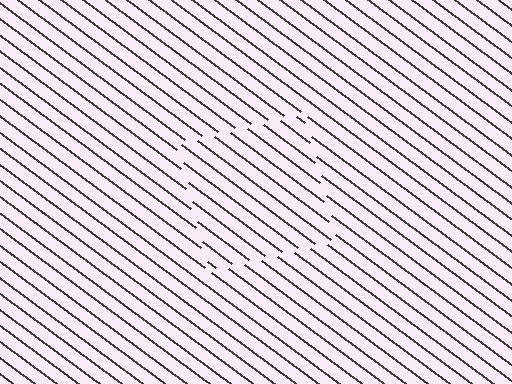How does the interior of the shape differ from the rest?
The interior of the shape contains the same grating, shifted by half a period — the contour is defined by the phase discontinuity where line-ends from the inner and outer gratings abut.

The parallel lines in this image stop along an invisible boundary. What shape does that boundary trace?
An illusory square. The interior of the shape contains the same grating, shifted by half a period — the contour is defined by the phase discontinuity where line-ends from the inner and outer gratings abut.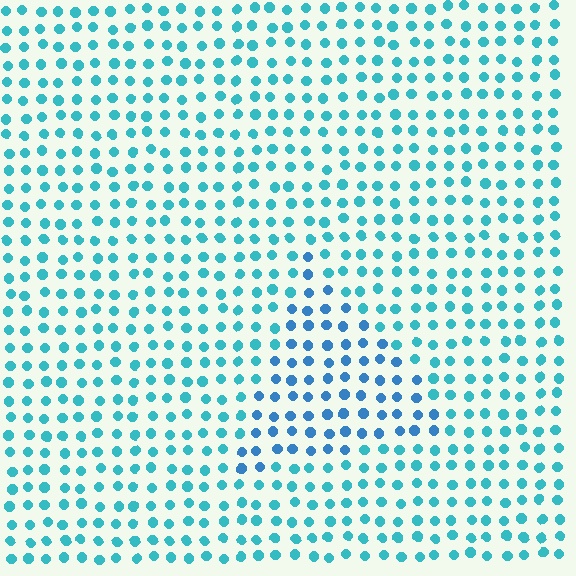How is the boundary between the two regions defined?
The boundary is defined purely by a slight shift in hue (about 25 degrees). Spacing, size, and orientation are identical on both sides.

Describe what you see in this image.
The image is filled with small cyan elements in a uniform arrangement. A triangle-shaped region is visible where the elements are tinted to a slightly different hue, forming a subtle color boundary.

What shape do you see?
I see a triangle.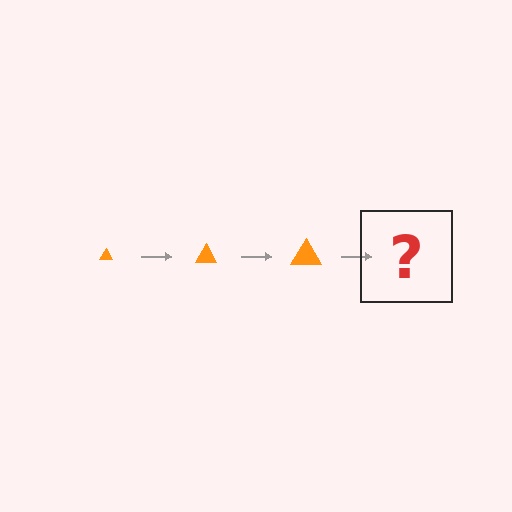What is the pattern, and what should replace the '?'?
The pattern is that the triangle gets progressively larger each step. The '?' should be an orange triangle, larger than the previous one.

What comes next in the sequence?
The next element should be an orange triangle, larger than the previous one.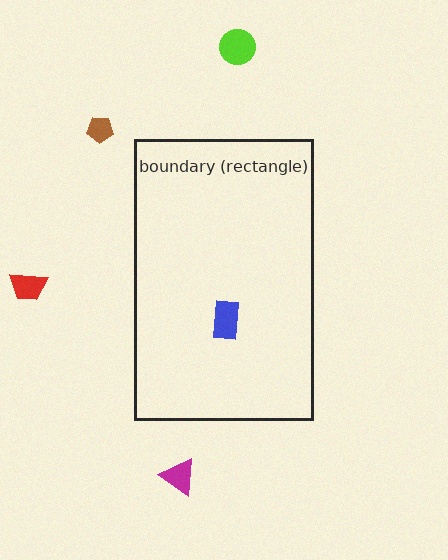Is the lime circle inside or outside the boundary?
Outside.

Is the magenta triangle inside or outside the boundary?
Outside.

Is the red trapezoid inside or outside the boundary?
Outside.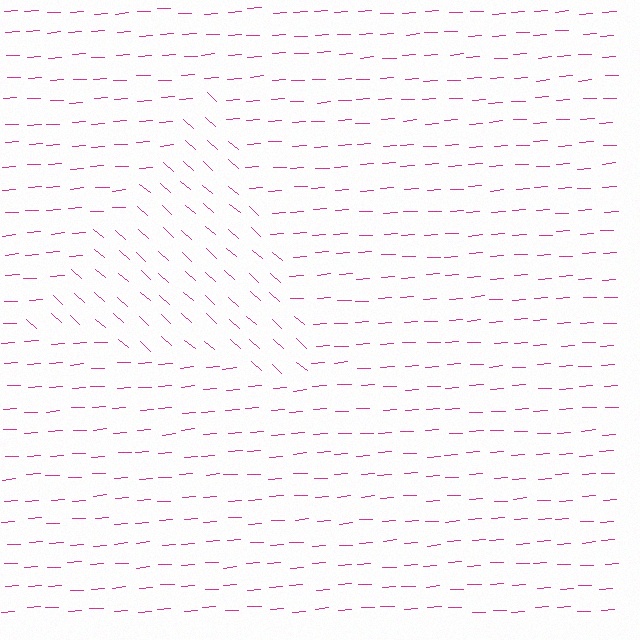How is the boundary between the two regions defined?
The boundary is defined purely by a change in line orientation (approximately 45 degrees difference). All lines are the same color and thickness.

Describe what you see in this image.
The image is filled with small magenta line segments. A triangle region in the image has lines oriented differently from the surrounding lines, creating a visible texture boundary.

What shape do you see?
I see a triangle.